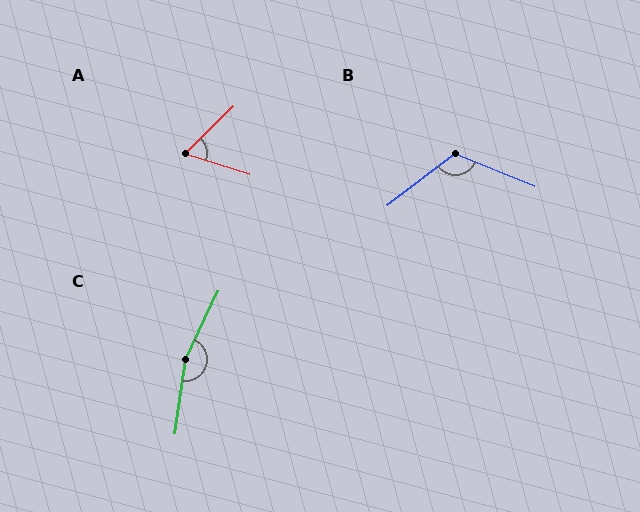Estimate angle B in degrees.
Approximately 120 degrees.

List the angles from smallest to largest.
A (62°), B (120°), C (163°).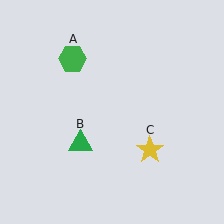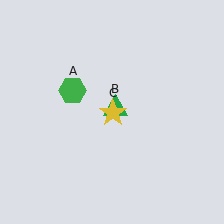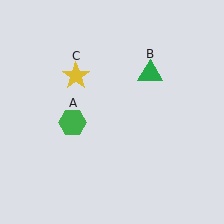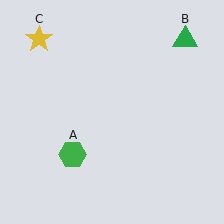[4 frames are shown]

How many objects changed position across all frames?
3 objects changed position: green hexagon (object A), green triangle (object B), yellow star (object C).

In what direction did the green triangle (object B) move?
The green triangle (object B) moved up and to the right.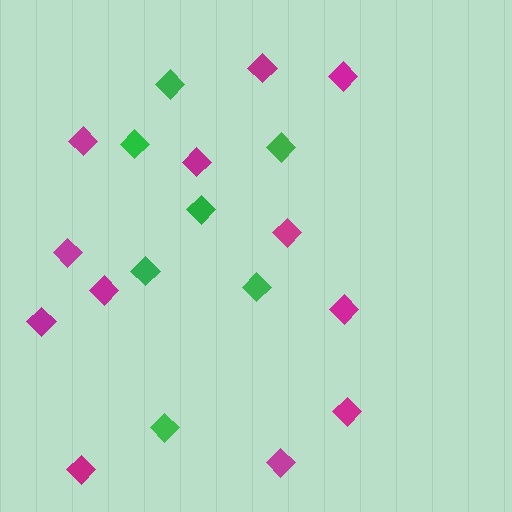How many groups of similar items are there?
There are 2 groups: one group of magenta diamonds (12) and one group of green diamonds (7).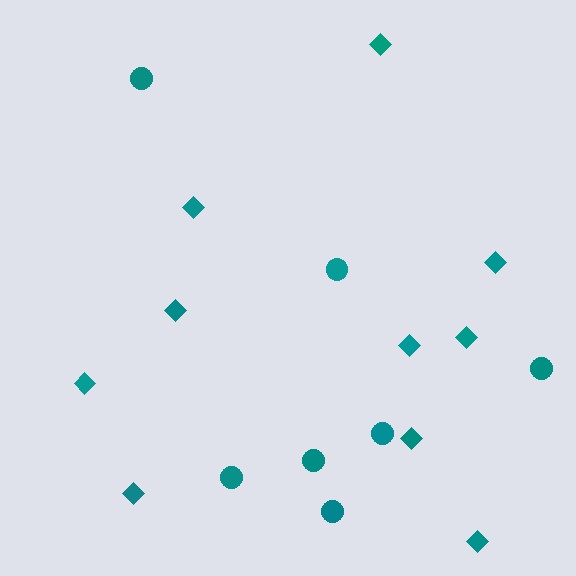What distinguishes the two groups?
There are 2 groups: one group of circles (7) and one group of diamonds (10).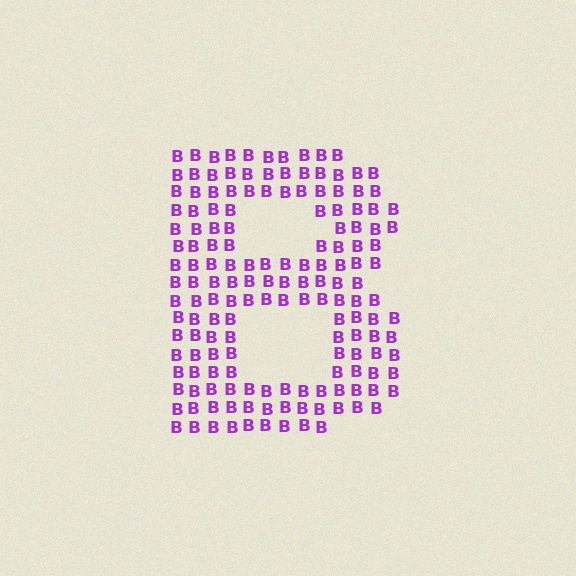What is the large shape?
The large shape is the letter B.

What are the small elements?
The small elements are letter B's.